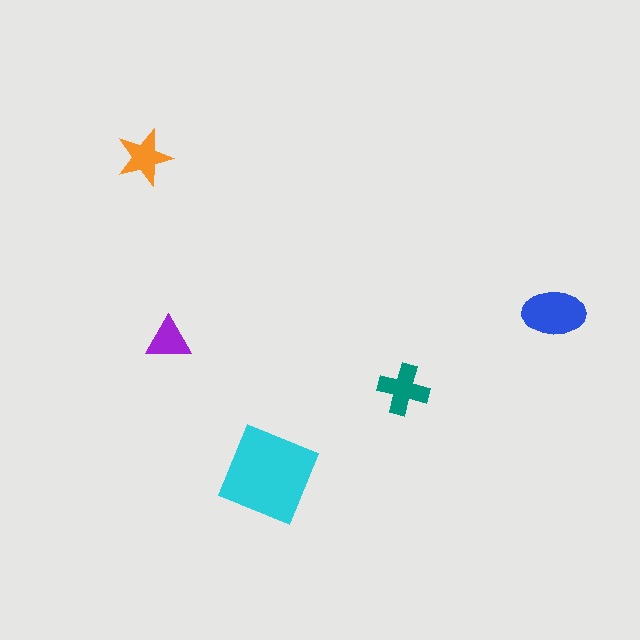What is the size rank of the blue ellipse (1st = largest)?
2nd.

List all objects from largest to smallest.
The cyan diamond, the blue ellipse, the teal cross, the orange star, the purple triangle.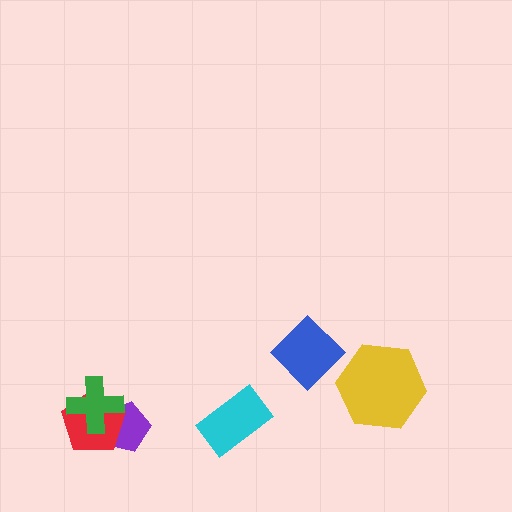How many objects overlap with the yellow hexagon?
0 objects overlap with the yellow hexagon.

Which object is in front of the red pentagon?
The green cross is in front of the red pentagon.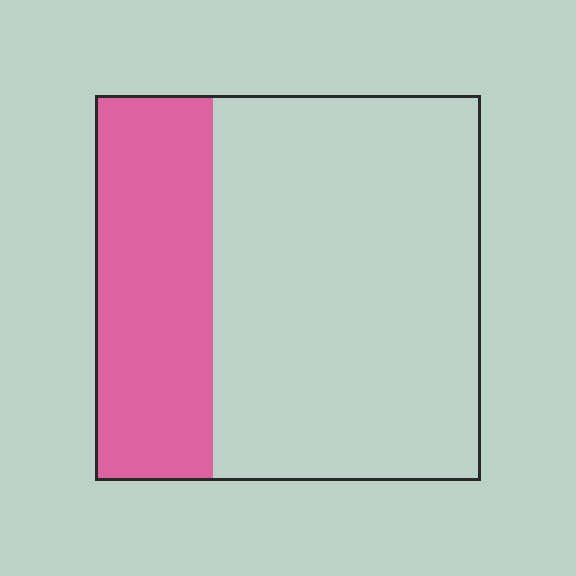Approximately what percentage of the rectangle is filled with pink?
Approximately 30%.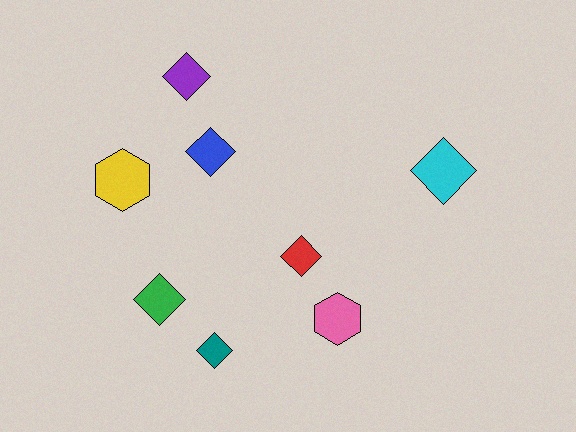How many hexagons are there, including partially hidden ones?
There are 2 hexagons.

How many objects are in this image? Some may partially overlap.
There are 8 objects.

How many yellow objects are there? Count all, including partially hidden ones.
There is 1 yellow object.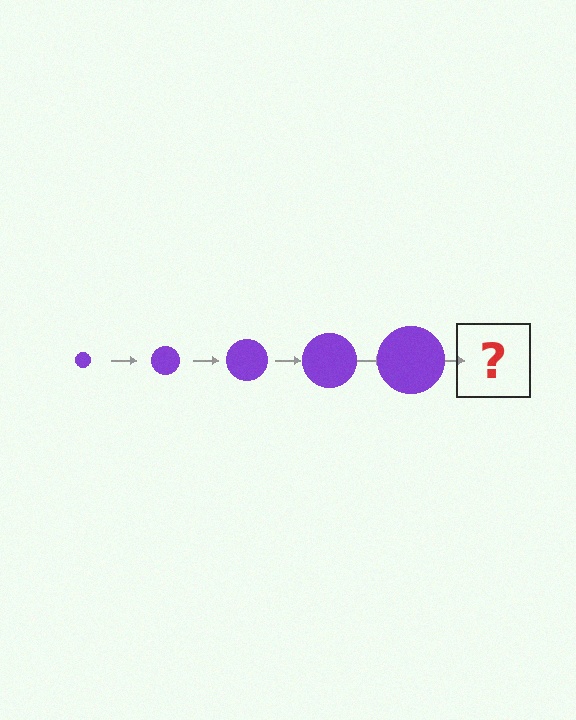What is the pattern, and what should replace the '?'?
The pattern is that the circle gets progressively larger each step. The '?' should be a purple circle, larger than the previous one.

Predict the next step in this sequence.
The next step is a purple circle, larger than the previous one.